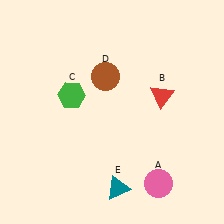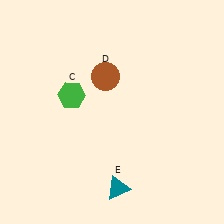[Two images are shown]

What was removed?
The pink circle (A), the red triangle (B) were removed in Image 2.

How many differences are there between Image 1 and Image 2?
There are 2 differences between the two images.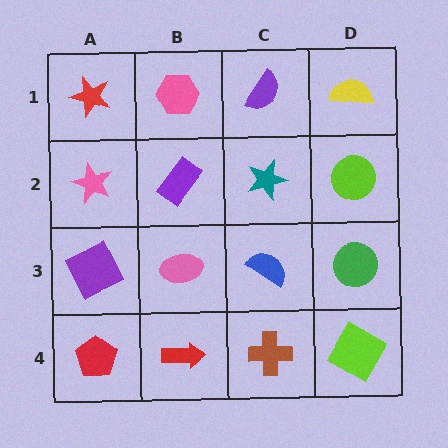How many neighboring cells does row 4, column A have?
2.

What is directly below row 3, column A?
A red pentagon.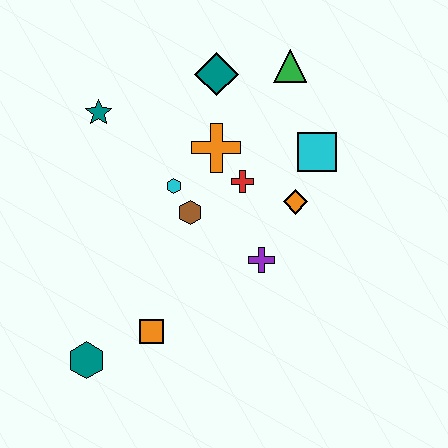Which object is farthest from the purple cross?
The teal star is farthest from the purple cross.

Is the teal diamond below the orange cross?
No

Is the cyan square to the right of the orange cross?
Yes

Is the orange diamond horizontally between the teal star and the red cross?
No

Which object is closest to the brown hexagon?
The cyan hexagon is closest to the brown hexagon.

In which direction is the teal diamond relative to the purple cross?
The teal diamond is above the purple cross.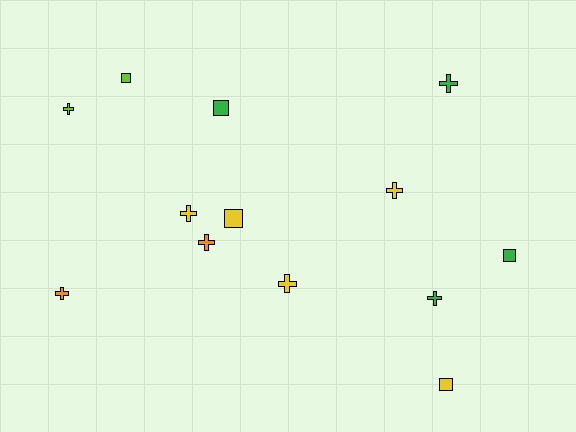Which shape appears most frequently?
Cross, with 8 objects.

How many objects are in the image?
There are 13 objects.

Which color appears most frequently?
Yellow, with 5 objects.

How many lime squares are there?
There is 1 lime square.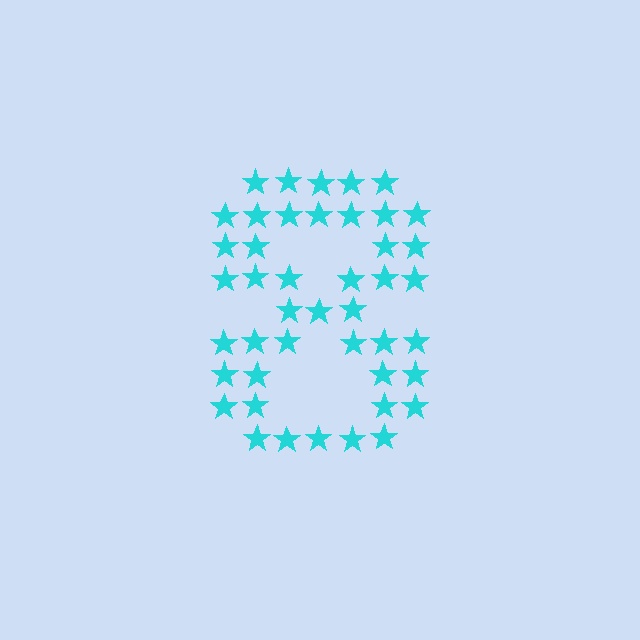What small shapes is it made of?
It is made of small stars.